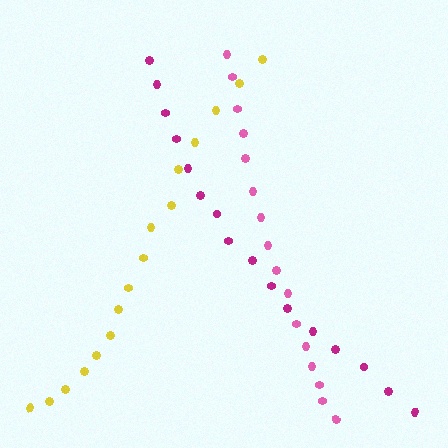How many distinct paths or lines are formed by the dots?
There are 3 distinct paths.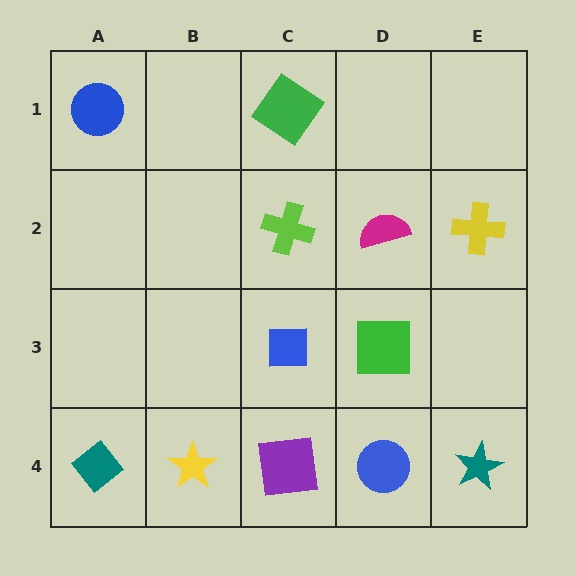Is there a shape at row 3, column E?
No, that cell is empty.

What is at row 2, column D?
A magenta semicircle.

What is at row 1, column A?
A blue circle.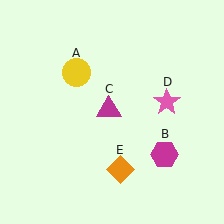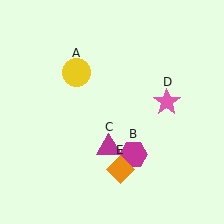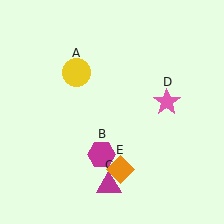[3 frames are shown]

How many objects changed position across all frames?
2 objects changed position: magenta hexagon (object B), magenta triangle (object C).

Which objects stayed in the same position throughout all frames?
Yellow circle (object A) and pink star (object D) and orange diamond (object E) remained stationary.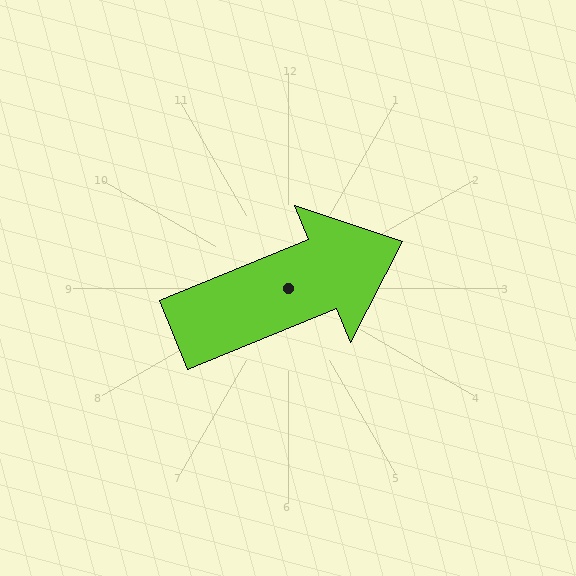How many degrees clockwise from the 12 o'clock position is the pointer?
Approximately 68 degrees.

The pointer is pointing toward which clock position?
Roughly 2 o'clock.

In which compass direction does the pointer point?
East.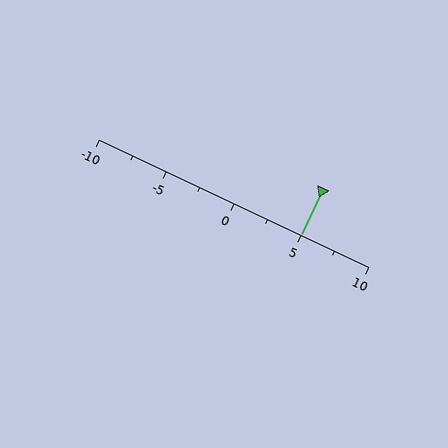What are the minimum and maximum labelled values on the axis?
The axis runs from -10 to 10.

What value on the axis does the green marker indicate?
The marker indicates approximately 5.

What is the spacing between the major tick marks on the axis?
The major ticks are spaced 5 apart.